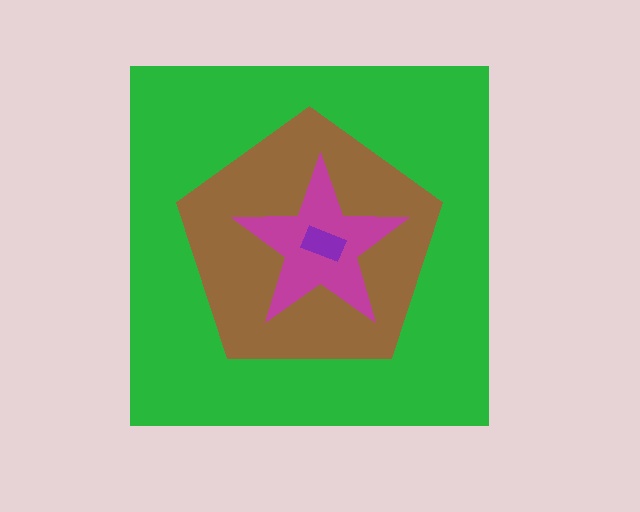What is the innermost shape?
The purple rectangle.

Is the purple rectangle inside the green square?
Yes.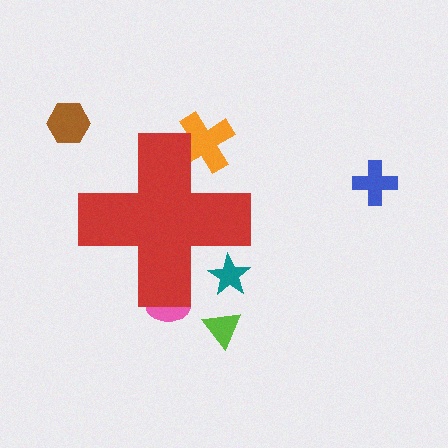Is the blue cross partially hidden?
No, the blue cross is fully visible.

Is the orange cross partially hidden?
Yes, the orange cross is partially hidden behind the red cross.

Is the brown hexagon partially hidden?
No, the brown hexagon is fully visible.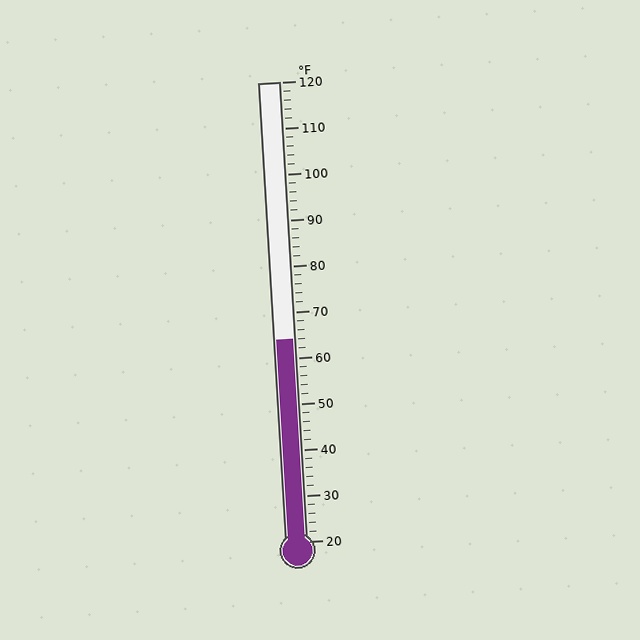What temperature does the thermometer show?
The thermometer shows approximately 64°F.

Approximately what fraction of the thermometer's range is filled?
The thermometer is filled to approximately 45% of its range.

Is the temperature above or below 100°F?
The temperature is below 100°F.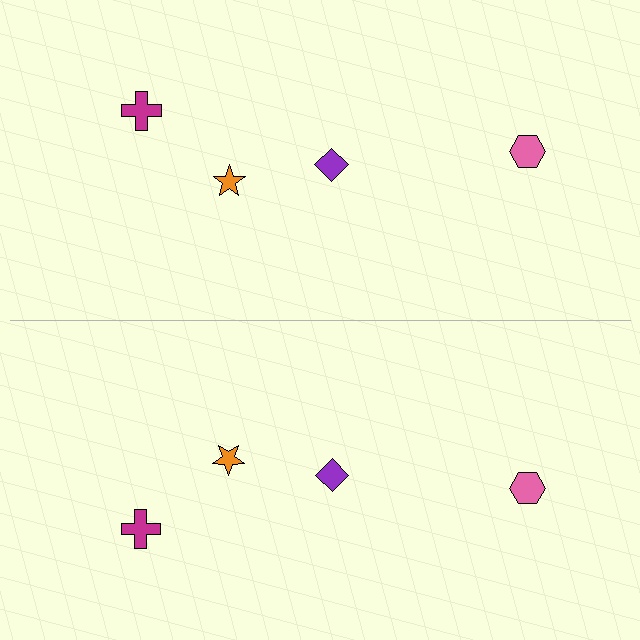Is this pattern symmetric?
Yes, this pattern has bilateral (reflection) symmetry.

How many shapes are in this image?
There are 8 shapes in this image.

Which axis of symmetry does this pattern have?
The pattern has a horizontal axis of symmetry running through the center of the image.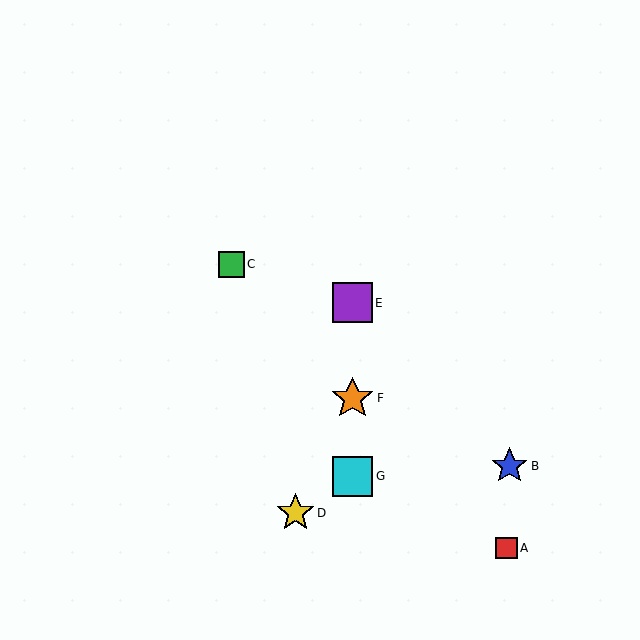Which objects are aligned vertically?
Objects E, F, G are aligned vertically.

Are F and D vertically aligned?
No, F is at x≈352 and D is at x≈295.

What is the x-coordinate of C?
Object C is at x≈231.